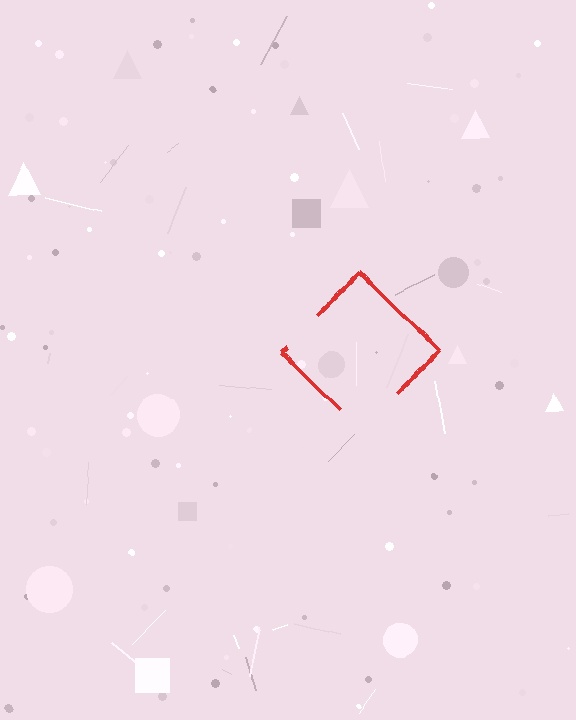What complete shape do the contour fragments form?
The contour fragments form a diamond.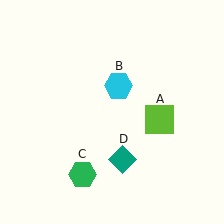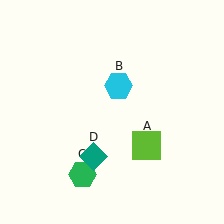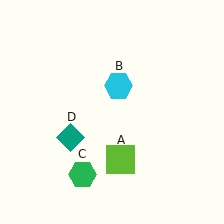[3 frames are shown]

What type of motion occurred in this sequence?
The lime square (object A), teal diamond (object D) rotated clockwise around the center of the scene.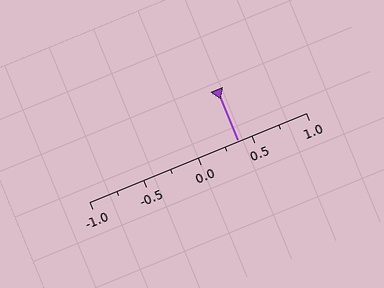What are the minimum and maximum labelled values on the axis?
The axis runs from -1.0 to 1.0.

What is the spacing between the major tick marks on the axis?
The major ticks are spaced 0.5 apart.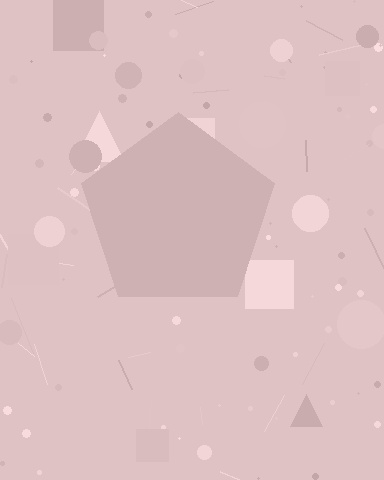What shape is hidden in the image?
A pentagon is hidden in the image.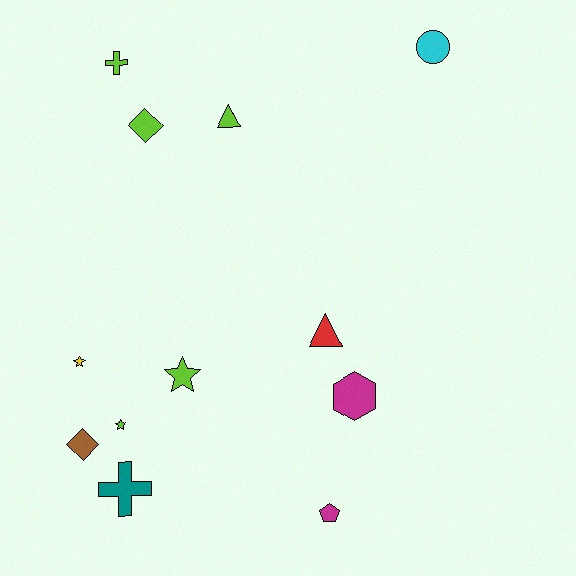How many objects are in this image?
There are 12 objects.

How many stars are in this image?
There are 3 stars.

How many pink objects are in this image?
There are no pink objects.